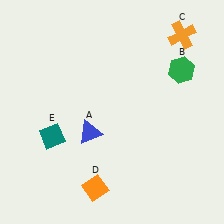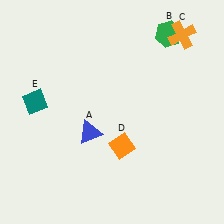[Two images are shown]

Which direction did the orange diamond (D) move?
The orange diamond (D) moved up.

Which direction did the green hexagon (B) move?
The green hexagon (B) moved up.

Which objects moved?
The objects that moved are: the green hexagon (B), the orange diamond (D), the teal diamond (E).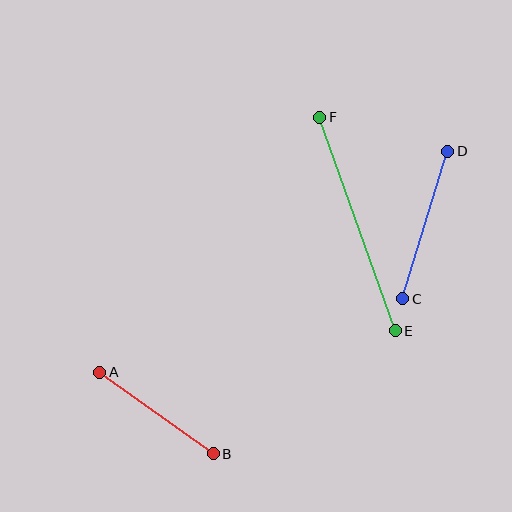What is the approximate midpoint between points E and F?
The midpoint is at approximately (358, 224) pixels.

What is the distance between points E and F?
The distance is approximately 227 pixels.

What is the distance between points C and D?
The distance is approximately 154 pixels.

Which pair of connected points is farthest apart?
Points E and F are farthest apart.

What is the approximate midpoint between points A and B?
The midpoint is at approximately (156, 413) pixels.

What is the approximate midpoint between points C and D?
The midpoint is at approximately (425, 225) pixels.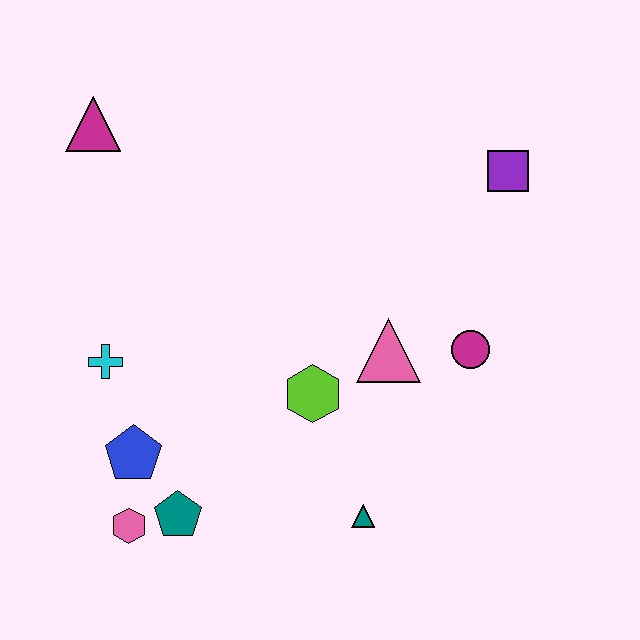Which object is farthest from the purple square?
The pink hexagon is farthest from the purple square.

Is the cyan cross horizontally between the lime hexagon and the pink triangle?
No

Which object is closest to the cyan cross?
The blue pentagon is closest to the cyan cross.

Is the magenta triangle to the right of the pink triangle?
No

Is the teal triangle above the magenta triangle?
No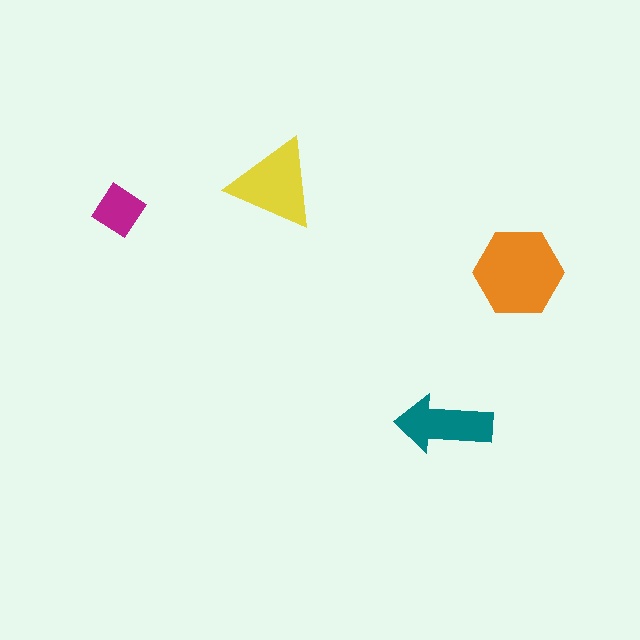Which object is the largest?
The orange hexagon.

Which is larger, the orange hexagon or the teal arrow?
The orange hexagon.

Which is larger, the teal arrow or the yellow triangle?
The yellow triangle.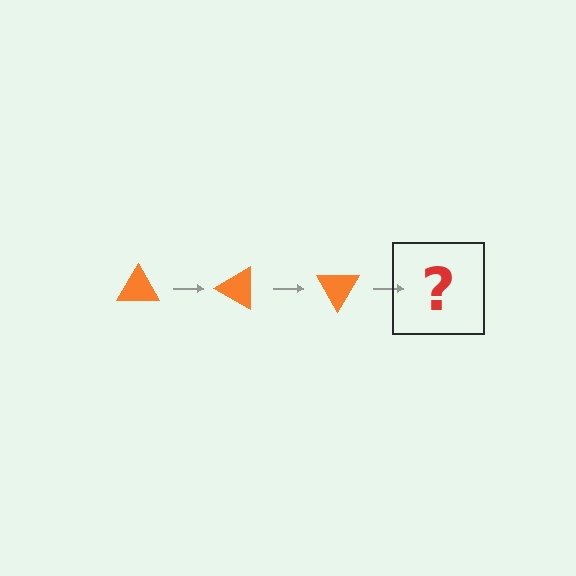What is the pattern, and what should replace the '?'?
The pattern is that the triangle rotates 30 degrees each step. The '?' should be an orange triangle rotated 90 degrees.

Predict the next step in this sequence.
The next step is an orange triangle rotated 90 degrees.